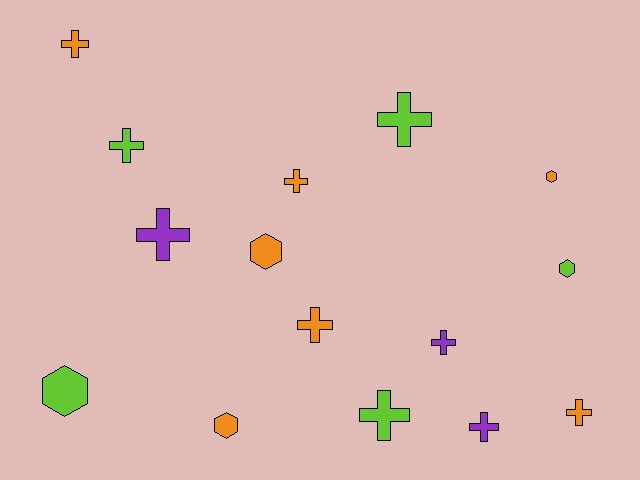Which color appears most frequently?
Orange, with 7 objects.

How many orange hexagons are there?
There are 3 orange hexagons.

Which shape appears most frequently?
Cross, with 10 objects.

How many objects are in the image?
There are 15 objects.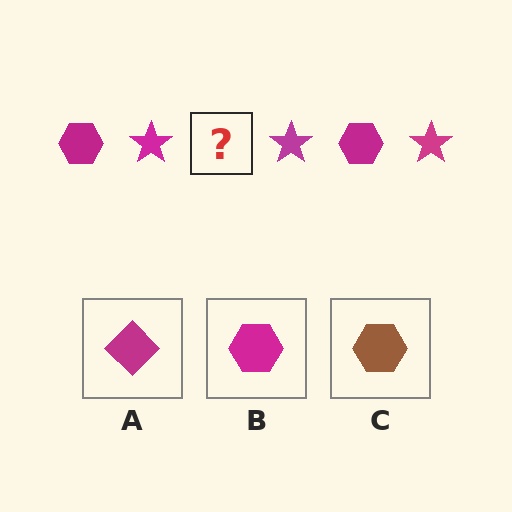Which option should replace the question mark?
Option B.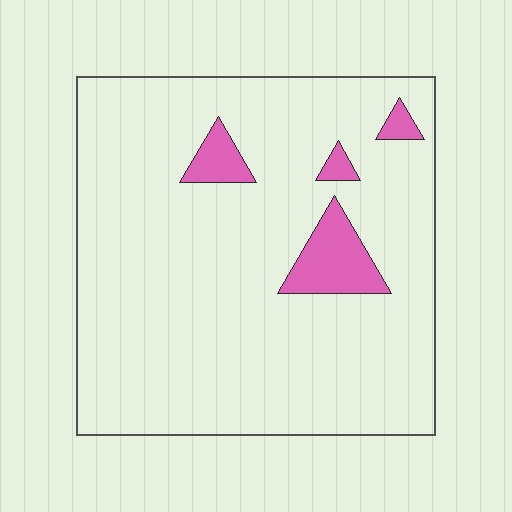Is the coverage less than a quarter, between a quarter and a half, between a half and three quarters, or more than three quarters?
Less than a quarter.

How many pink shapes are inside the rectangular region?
4.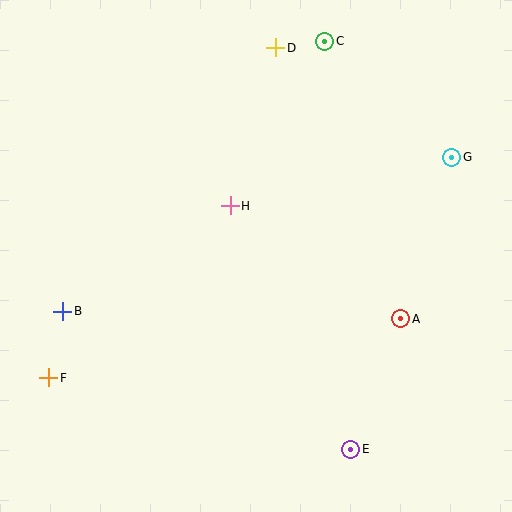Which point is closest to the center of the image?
Point H at (230, 206) is closest to the center.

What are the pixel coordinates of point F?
Point F is at (49, 378).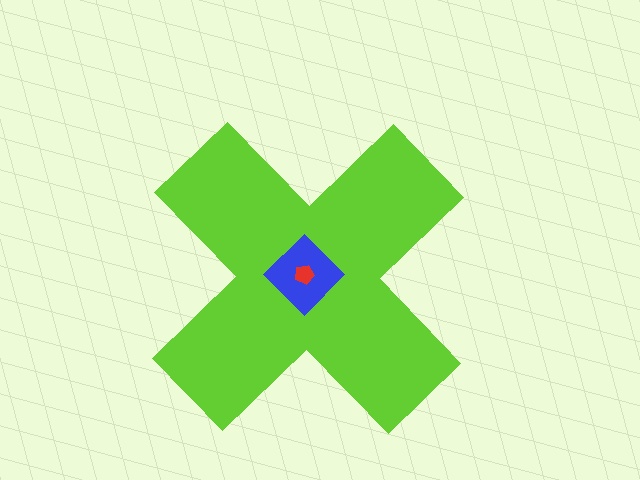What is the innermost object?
The red pentagon.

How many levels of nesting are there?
3.